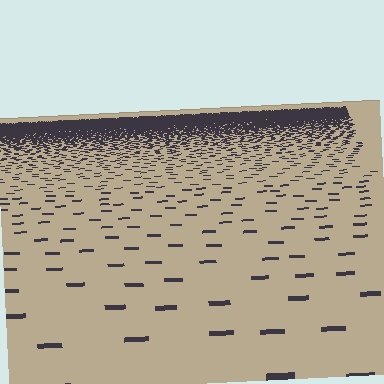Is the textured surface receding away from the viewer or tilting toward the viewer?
The surface is receding away from the viewer. Texture elements get smaller and denser toward the top.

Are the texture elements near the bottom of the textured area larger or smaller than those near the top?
Larger. Near the bottom, elements are closer to the viewer and appear at a bigger on-screen size.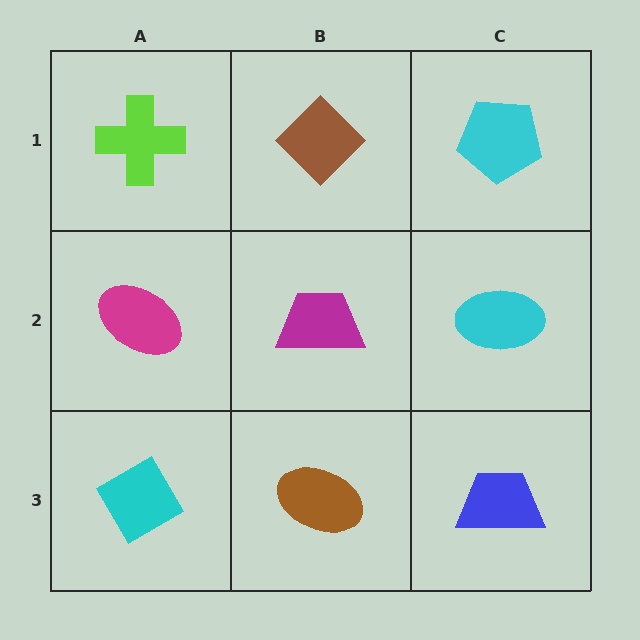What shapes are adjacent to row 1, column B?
A magenta trapezoid (row 2, column B), a lime cross (row 1, column A), a cyan pentagon (row 1, column C).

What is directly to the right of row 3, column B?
A blue trapezoid.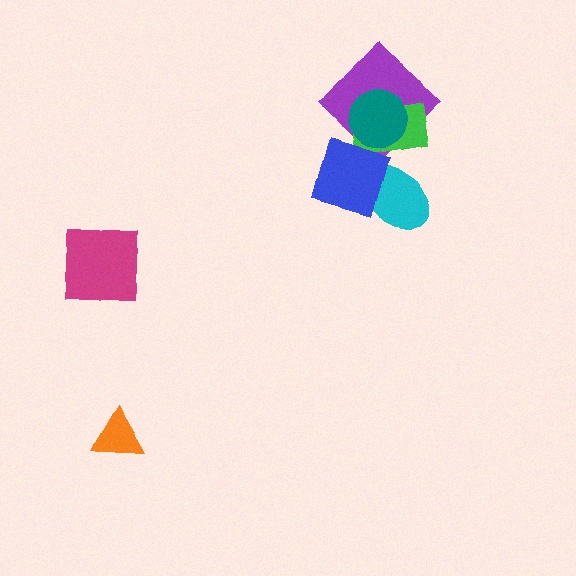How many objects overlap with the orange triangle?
0 objects overlap with the orange triangle.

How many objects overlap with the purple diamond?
2 objects overlap with the purple diamond.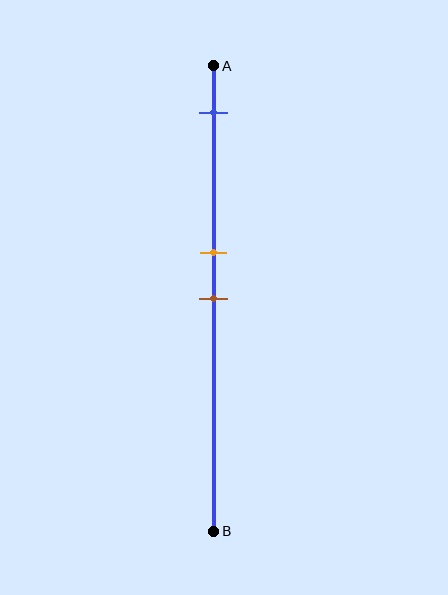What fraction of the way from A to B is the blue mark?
The blue mark is approximately 10% (0.1) of the way from A to B.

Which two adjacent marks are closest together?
The orange and brown marks are the closest adjacent pair.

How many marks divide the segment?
There are 3 marks dividing the segment.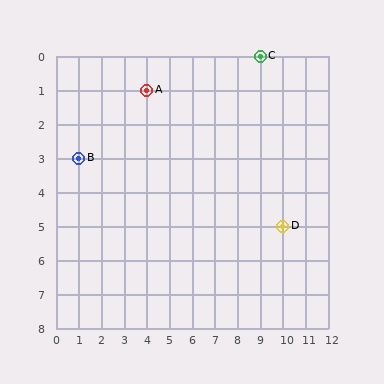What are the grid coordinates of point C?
Point C is at grid coordinates (9, 0).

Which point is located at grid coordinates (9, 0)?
Point C is at (9, 0).